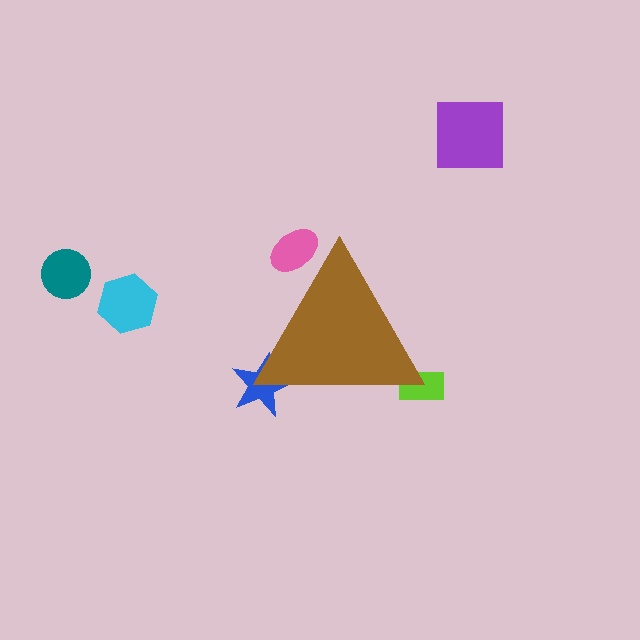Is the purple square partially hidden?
No, the purple square is fully visible.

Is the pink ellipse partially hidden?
Yes, the pink ellipse is partially hidden behind the brown triangle.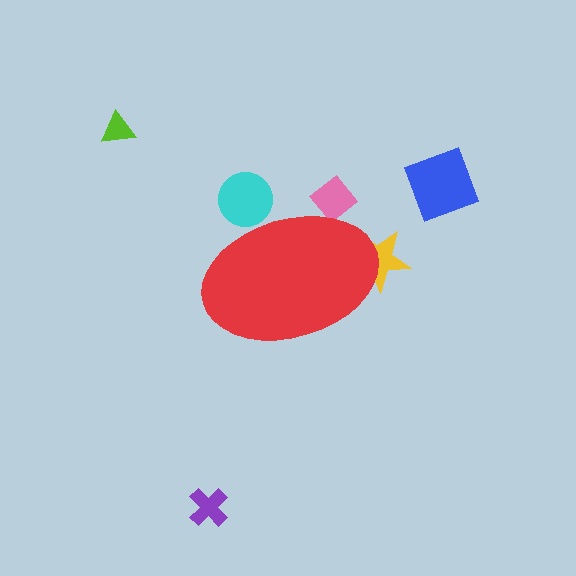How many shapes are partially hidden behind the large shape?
3 shapes are partially hidden.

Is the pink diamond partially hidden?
Yes, the pink diamond is partially hidden behind the red ellipse.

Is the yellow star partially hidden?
Yes, the yellow star is partially hidden behind the red ellipse.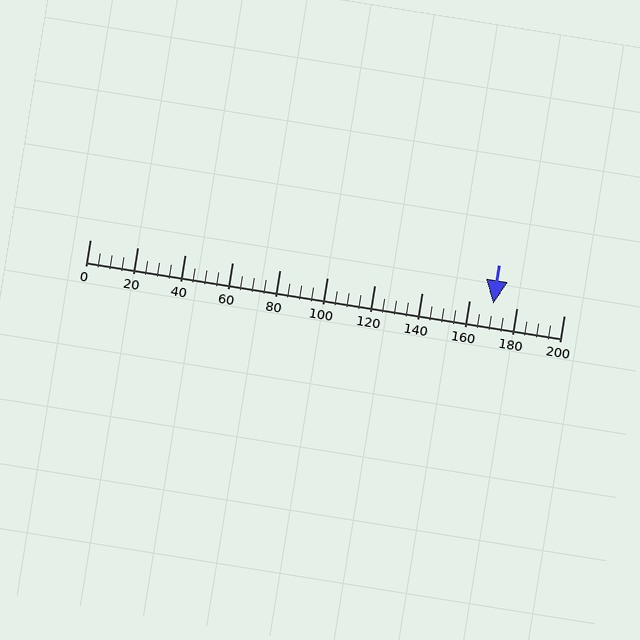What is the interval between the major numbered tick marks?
The major tick marks are spaced 20 units apart.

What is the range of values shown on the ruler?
The ruler shows values from 0 to 200.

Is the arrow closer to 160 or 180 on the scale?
The arrow is closer to 180.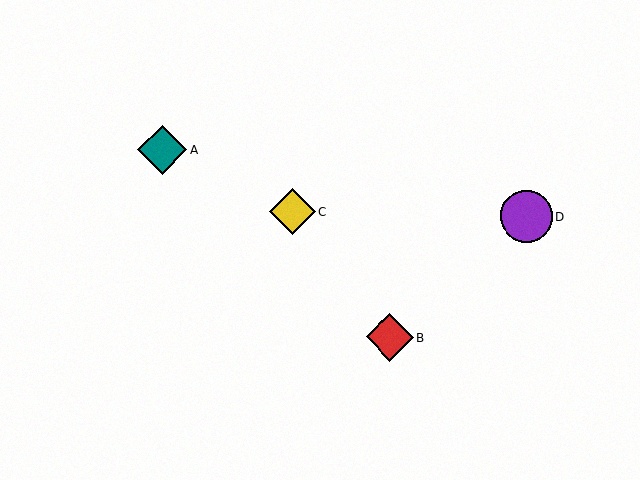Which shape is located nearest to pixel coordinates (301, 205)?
The yellow diamond (labeled C) at (292, 211) is nearest to that location.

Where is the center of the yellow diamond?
The center of the yellow diamond is at (292, 211).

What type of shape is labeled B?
Shape B is a red diamond.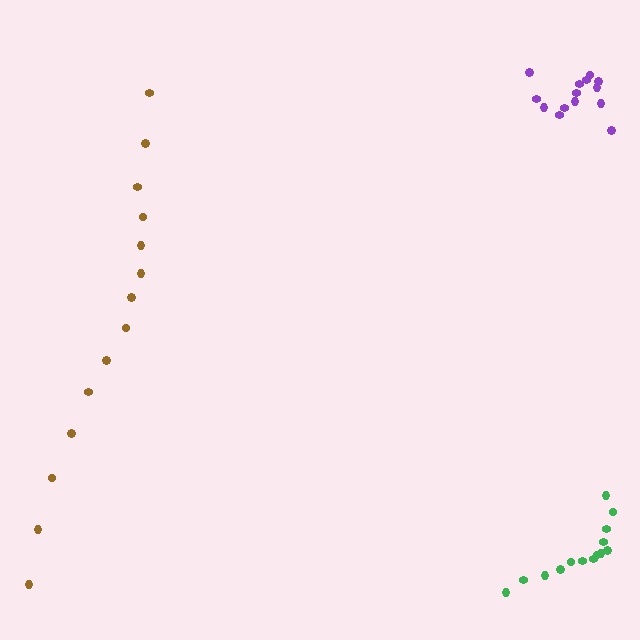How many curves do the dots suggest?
There are 3 distinct paths.